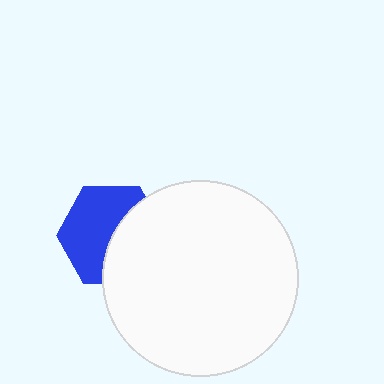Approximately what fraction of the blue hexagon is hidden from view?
Roughly 43% of the blue hexagon is hidden behind the white circle.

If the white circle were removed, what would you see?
You would see the complete blue hexagon.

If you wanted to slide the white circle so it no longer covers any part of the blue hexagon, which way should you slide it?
Slide it right — that is the most direct way to separate the two shapes.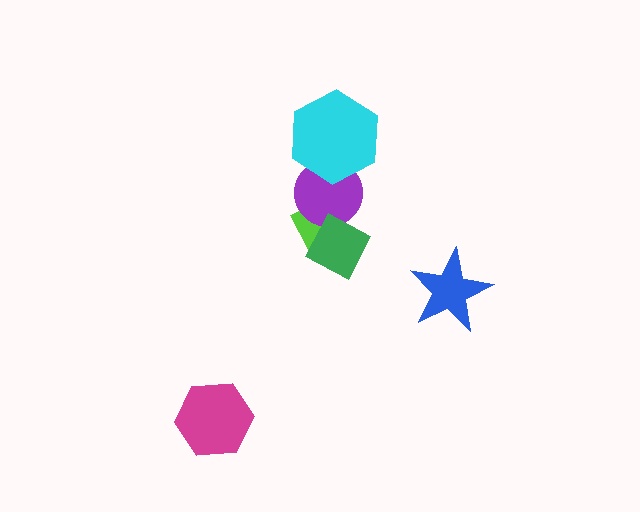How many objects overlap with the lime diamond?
2 objects overlap with the lime diamond.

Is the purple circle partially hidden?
Yes, it is partially covered by another shape.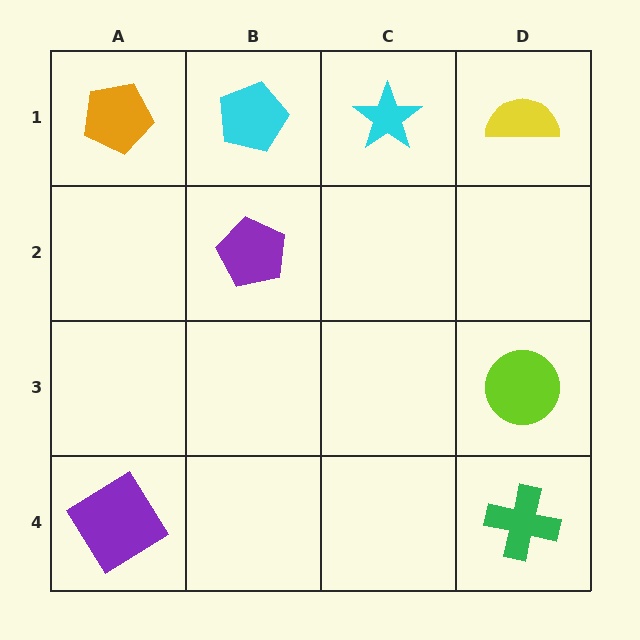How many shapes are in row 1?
4 shapes.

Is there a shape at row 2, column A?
No, that cell is empty.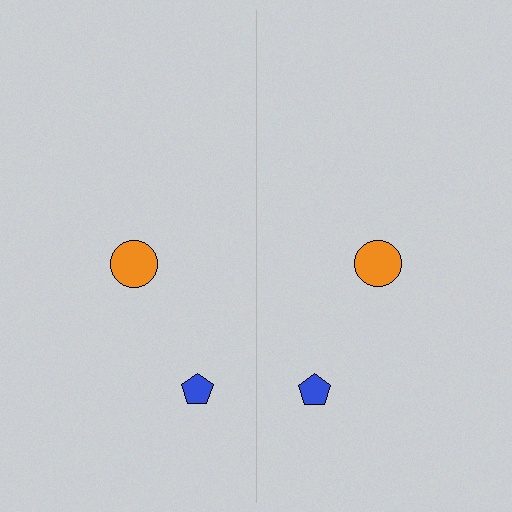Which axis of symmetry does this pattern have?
The pattern has a vertical axis of symmetry running through the center of the image.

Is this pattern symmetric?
Yes, this pattern has bilateral (reflection) symmetry.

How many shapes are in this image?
There are 4 shapes in this image.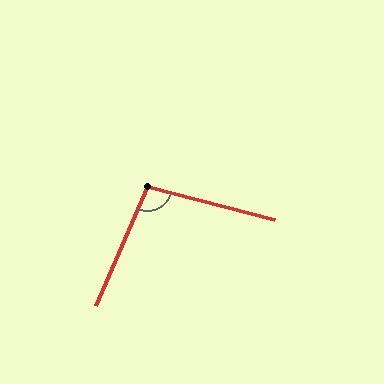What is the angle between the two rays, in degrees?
Approximately 98 degrees.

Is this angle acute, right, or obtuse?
It is obtuse.